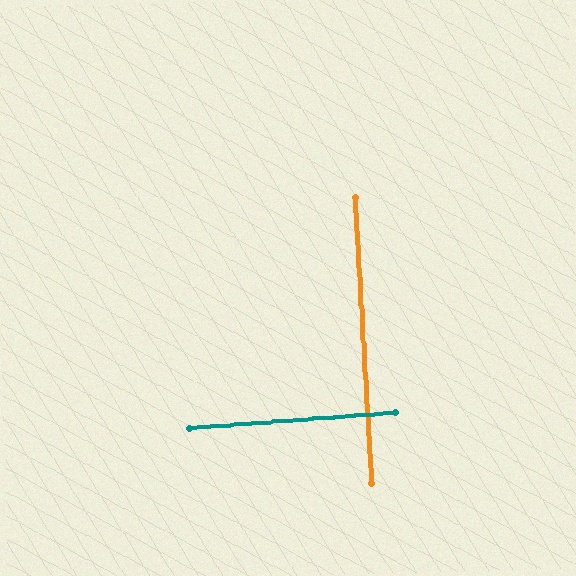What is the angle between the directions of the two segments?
Approximately 89 degrees.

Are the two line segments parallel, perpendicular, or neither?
Perpendicular — they meet at approximately 89°.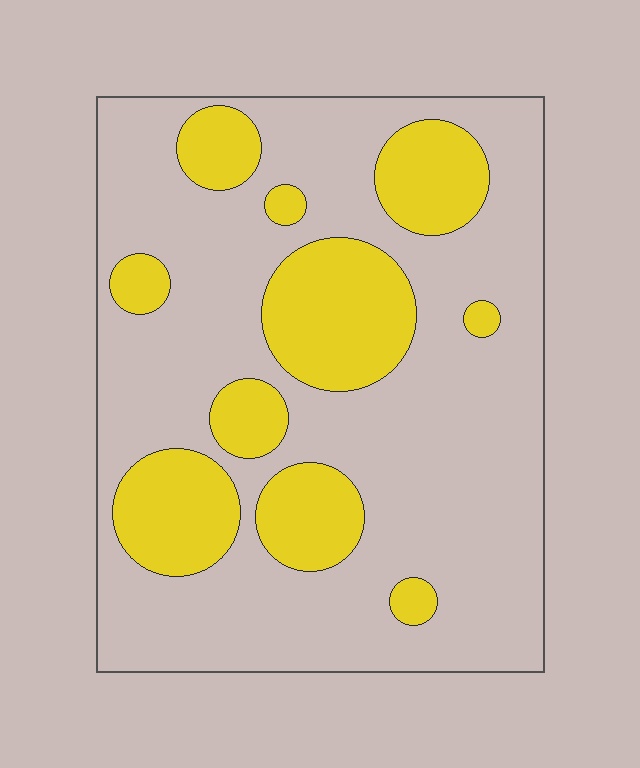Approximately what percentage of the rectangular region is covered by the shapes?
Approximately 25%.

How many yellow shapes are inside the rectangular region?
10.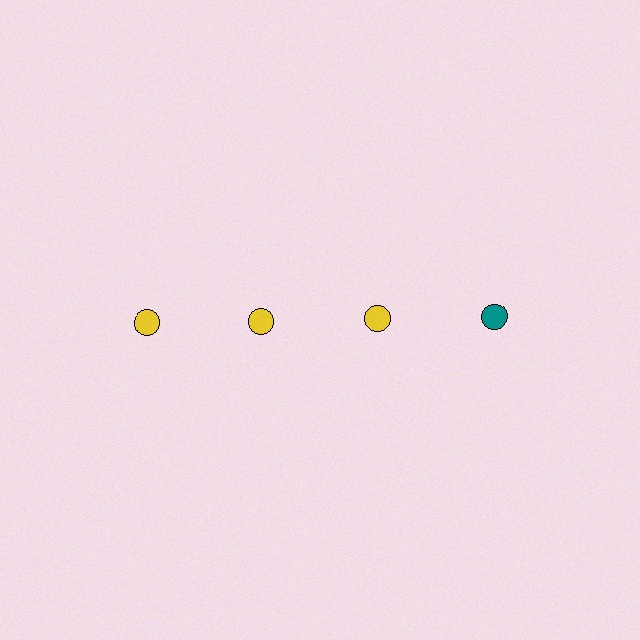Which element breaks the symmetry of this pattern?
The teal circle in the top row, second from right column breaks the symmetry. All other shapes are yellow circles.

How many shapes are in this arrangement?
There are 4 shapes arranged in a grid pattern.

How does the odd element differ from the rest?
It has a different color: teal instead of yellow.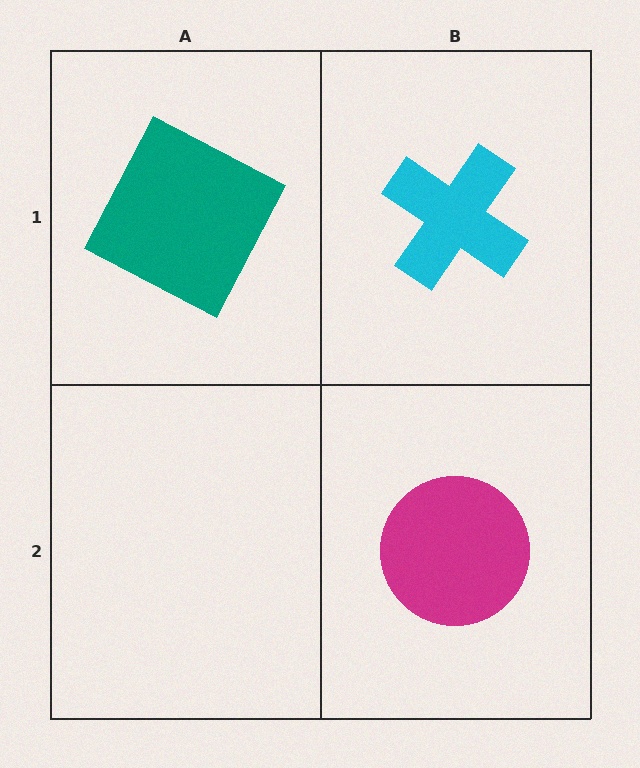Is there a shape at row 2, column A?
No, that cell is empty.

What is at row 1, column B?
A cyan cross.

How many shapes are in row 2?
1 shape.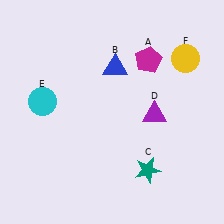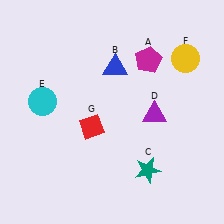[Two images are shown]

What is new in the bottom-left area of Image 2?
A red diamond (G) was added in the bottom-left area of Image 2.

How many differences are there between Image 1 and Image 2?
There is 1 difference between the two images.